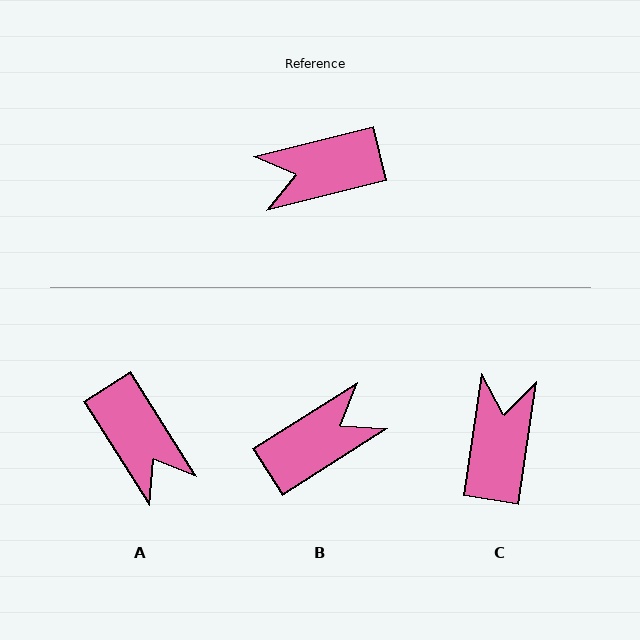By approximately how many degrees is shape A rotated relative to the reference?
Approximately 108 degrees counter-clockwise.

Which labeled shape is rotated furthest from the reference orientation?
B, about 161 degrees away.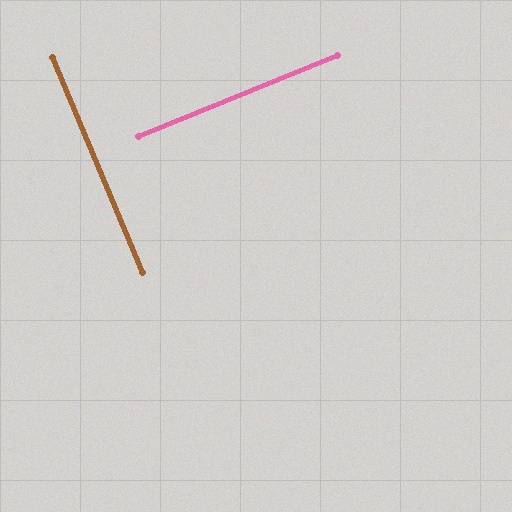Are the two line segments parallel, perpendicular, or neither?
Perpendicular — they meet at approximately 90°.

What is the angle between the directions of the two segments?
Approximately 90 degrees.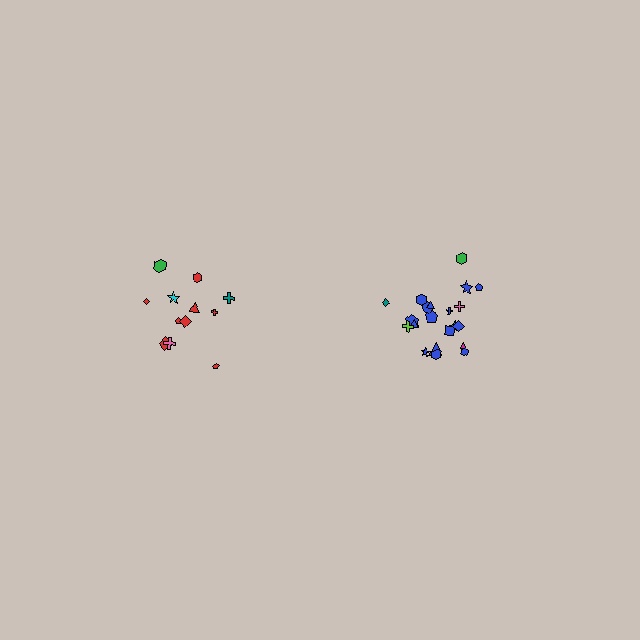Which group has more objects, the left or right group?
The right group.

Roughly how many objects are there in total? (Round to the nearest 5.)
Roughly 35 objects in total.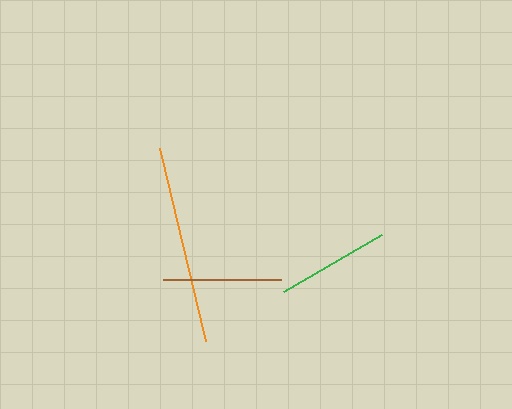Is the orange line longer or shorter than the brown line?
The orange line is longer than the brown line.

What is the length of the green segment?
The green segment is approximately 114 pixels long.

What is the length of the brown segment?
The brown segment is approximately 118 pixels long.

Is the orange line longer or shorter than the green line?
The orange line is longer than the green line.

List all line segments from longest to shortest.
From longest to shortest: orange, brown, green.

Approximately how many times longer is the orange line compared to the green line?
The orange line is approximately 1.7 times the length of the green line.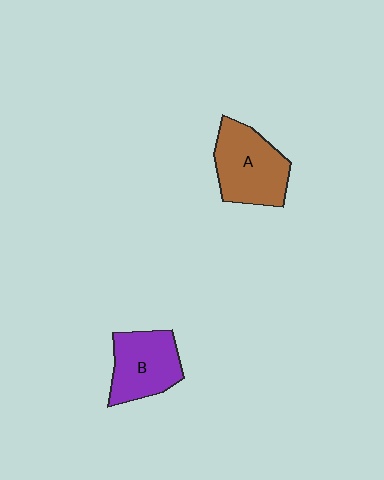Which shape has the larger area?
Shape A (brown).